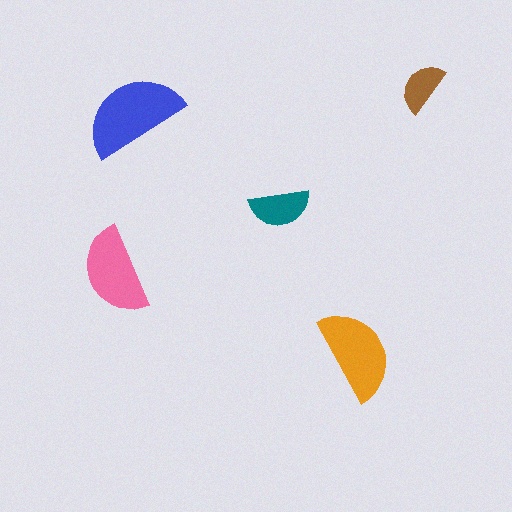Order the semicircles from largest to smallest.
the blue one, the orange one, the pink one, the teal one, the brown one.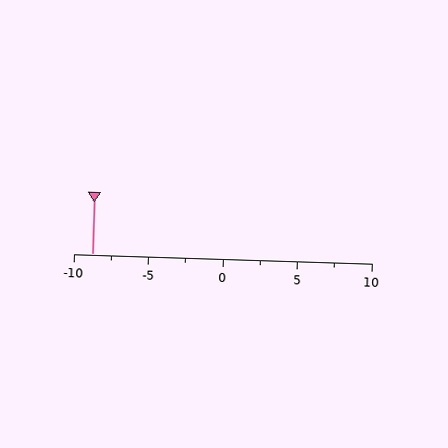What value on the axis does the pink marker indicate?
The marker indicates approximately -8.8.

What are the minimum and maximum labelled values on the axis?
The axis runs from -10 to 10.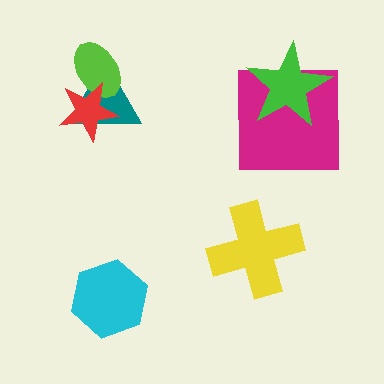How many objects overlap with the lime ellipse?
2 objects overlap with the lime ellipse.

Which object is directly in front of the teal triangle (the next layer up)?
The lime ellipse is directly in front of the teal triangle.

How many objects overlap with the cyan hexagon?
0 objects overlap with the cyan hexagon.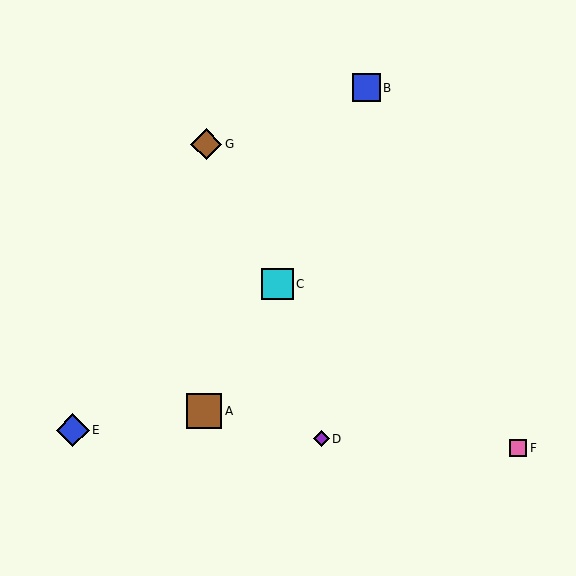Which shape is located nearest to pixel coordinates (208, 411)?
The brown square (labeled A) at (204, 411) is nearest to that location.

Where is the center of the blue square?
The center of the blue square is at (367, 88).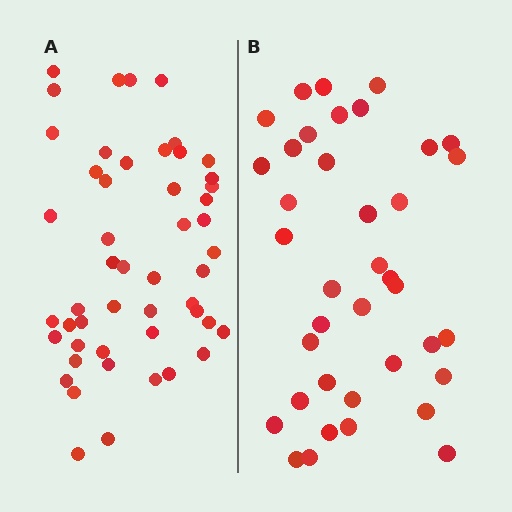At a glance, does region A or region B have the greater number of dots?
Region A (the left region) has more dots.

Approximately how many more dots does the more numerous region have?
Region A has roughly 12 or so more dots than region B.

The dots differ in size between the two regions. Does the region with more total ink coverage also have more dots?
No. Region B has more total ink coverage because its dots are larger, but region A actually contains more individual dots. Total area can be misleading — the number of items is what matters here.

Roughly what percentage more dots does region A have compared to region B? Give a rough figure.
About 30% more.